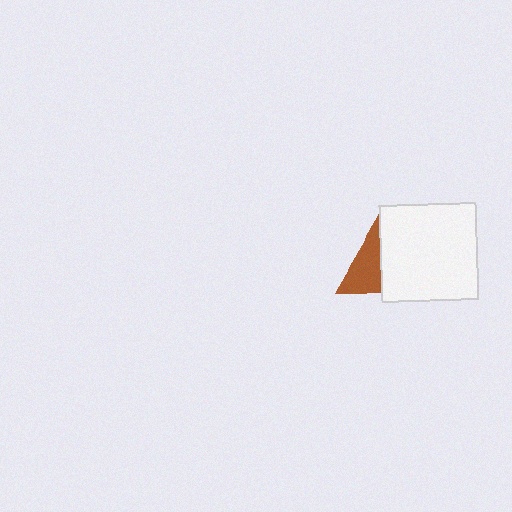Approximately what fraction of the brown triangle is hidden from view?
Roughly 52% of the brown triangle is hidden behind the white square.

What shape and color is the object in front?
The object in front is a white square.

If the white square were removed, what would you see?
You would see the complete brown triangle.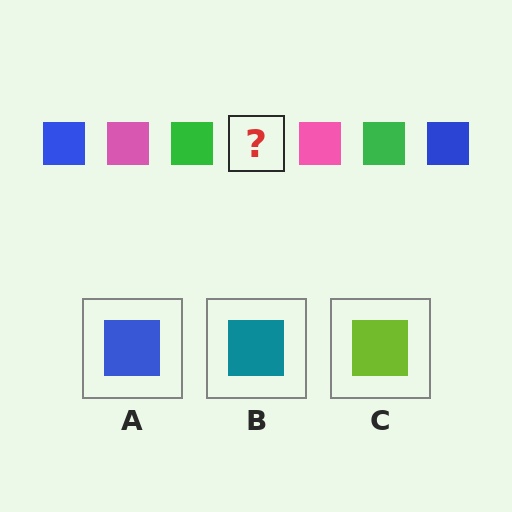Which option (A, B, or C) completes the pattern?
A.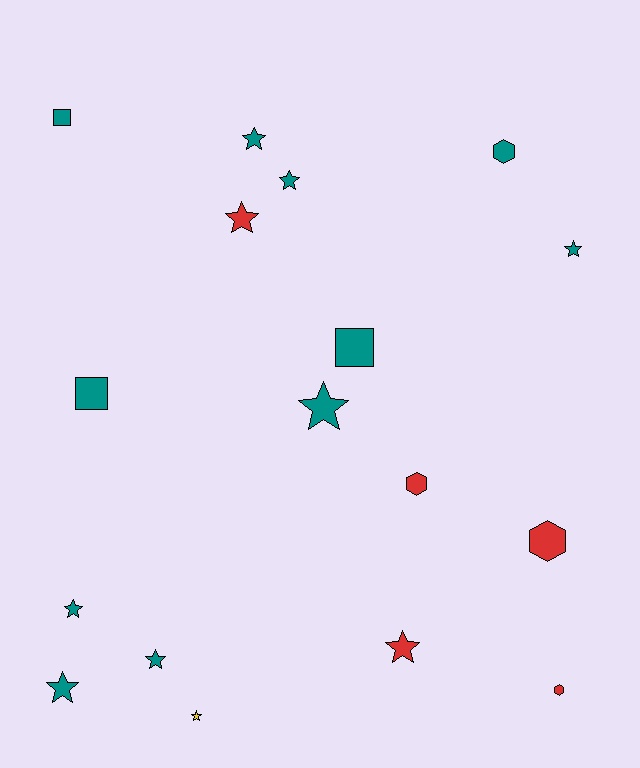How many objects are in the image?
There are 17 objects.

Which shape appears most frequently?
Star, with 10 objects.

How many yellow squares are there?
There are no yellow squares.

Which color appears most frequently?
Teal, with 11 objects.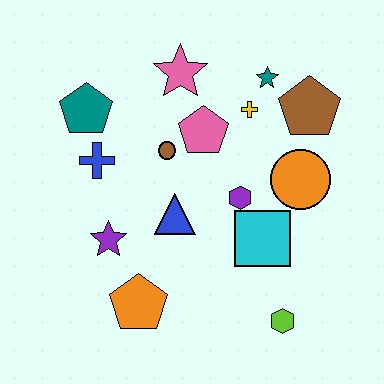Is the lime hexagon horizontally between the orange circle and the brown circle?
Yes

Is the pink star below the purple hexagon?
No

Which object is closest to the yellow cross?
The teal star is closest to the yellow cross.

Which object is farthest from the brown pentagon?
The orange pentagon is farthest from the brown pentagon.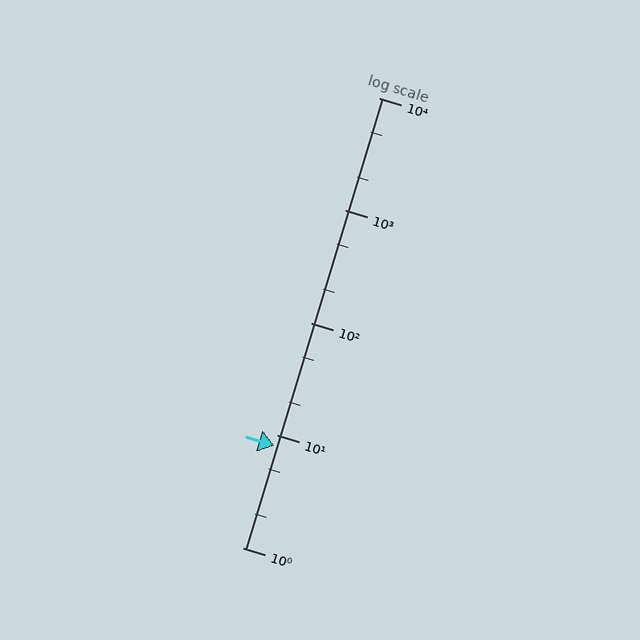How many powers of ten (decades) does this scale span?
The scale spans 4 decades, from 1 to 10000.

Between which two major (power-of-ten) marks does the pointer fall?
The pointer is between 1 and 10.